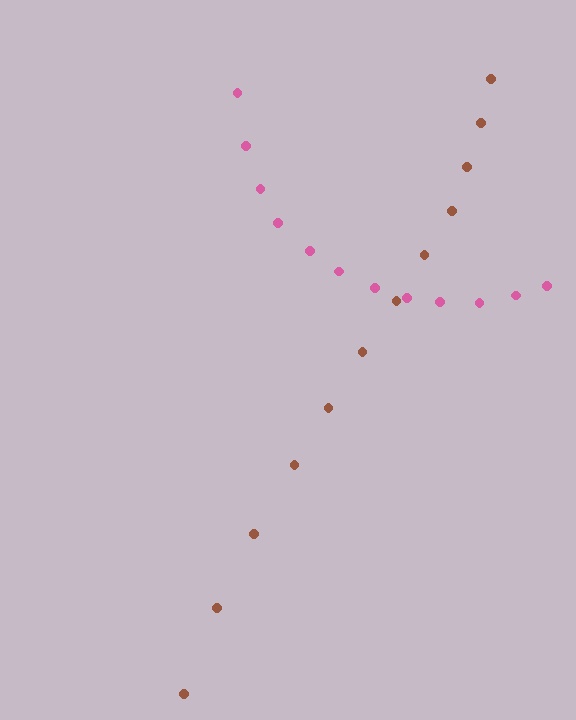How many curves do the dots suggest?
There are 2 distinct paths.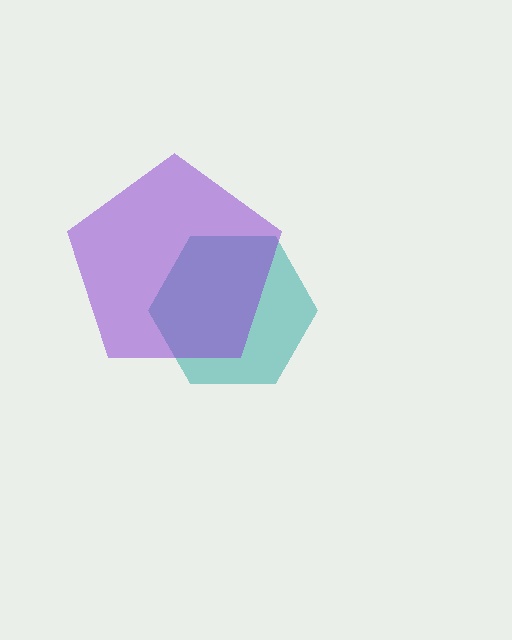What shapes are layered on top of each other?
The layered shapes are: a teal hexagon, a purple pentagon.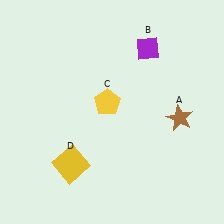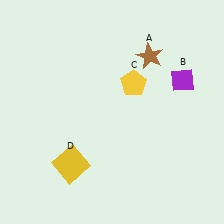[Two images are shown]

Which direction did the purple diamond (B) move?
The purple diamond (B) moved right.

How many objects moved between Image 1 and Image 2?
3 objects moved between the two images.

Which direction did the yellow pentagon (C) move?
The yellow pentagon (C) moved right.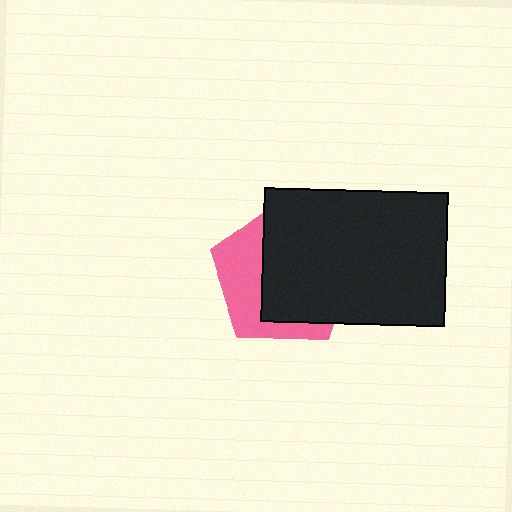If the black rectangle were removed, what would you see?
You would see the complete pink pentagon.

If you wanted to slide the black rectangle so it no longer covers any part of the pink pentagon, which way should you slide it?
Slide it right — that is the most direct way to separate the two shapes.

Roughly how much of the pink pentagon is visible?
A small part of it is visible (roughly 37%).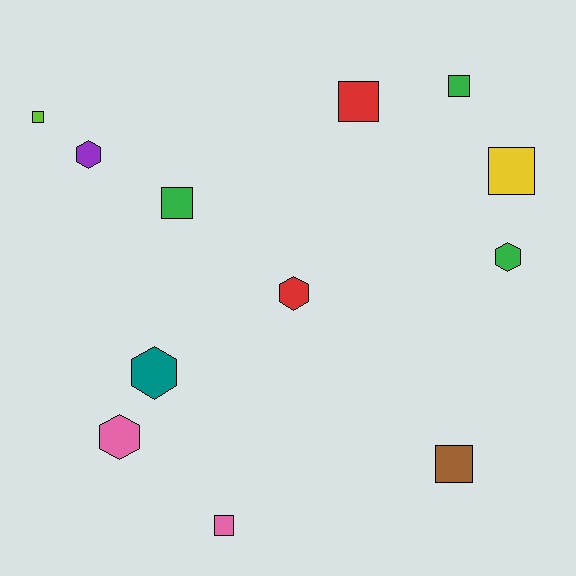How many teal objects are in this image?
There is 1 teal object.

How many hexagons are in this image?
There are 5 hexagons.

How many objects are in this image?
There are 12 objects.